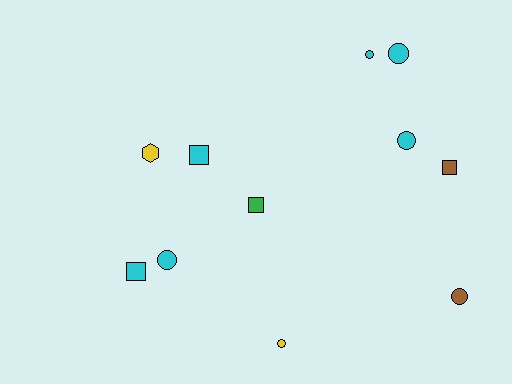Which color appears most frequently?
Cyan, with 6 objects.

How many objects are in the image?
There are 11 objects.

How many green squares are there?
There is 1 green square.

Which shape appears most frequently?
Circle, with 6 objects.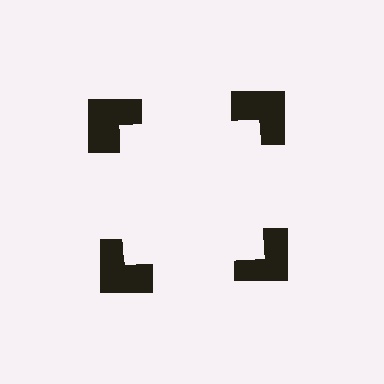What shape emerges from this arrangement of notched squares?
An illusory square — its edges are inferred from the aligned wedge cuts in the notched squares, not physically drawn.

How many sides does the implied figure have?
4 sides.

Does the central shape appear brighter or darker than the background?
It typically appears slightly brighter than the background, even though no actual brightness change is drawn.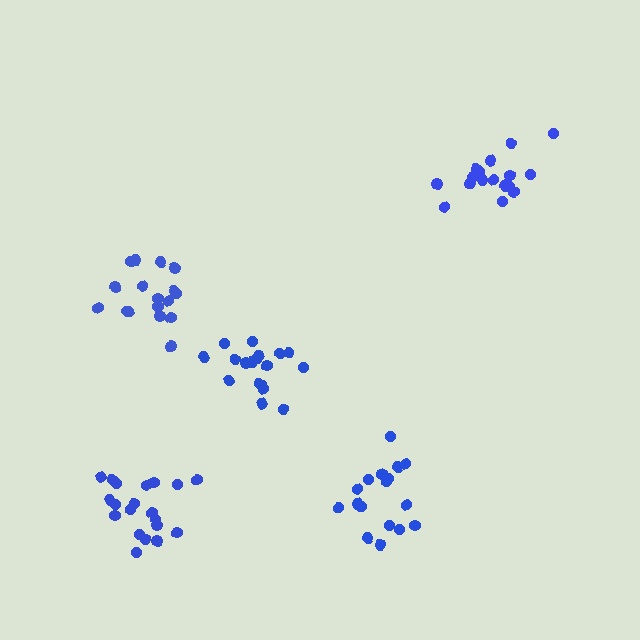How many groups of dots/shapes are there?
There are 5 groups.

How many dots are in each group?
Group 1: 18 dots, Group 2: 18 dots, Group 3: 20 dots, Group 4: 17 dots, Group 5: 17 dots (90 total).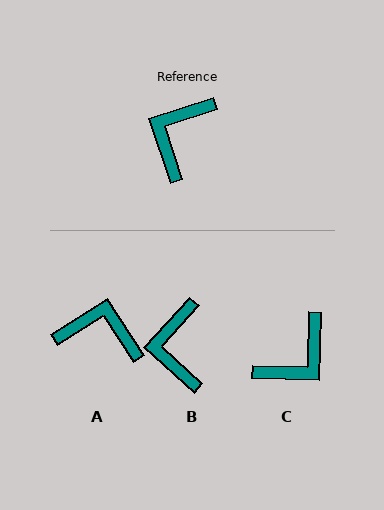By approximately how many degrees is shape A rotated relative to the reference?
Approximately 76 degrees clockwise.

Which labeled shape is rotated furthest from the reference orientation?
C, about 160 degrees away.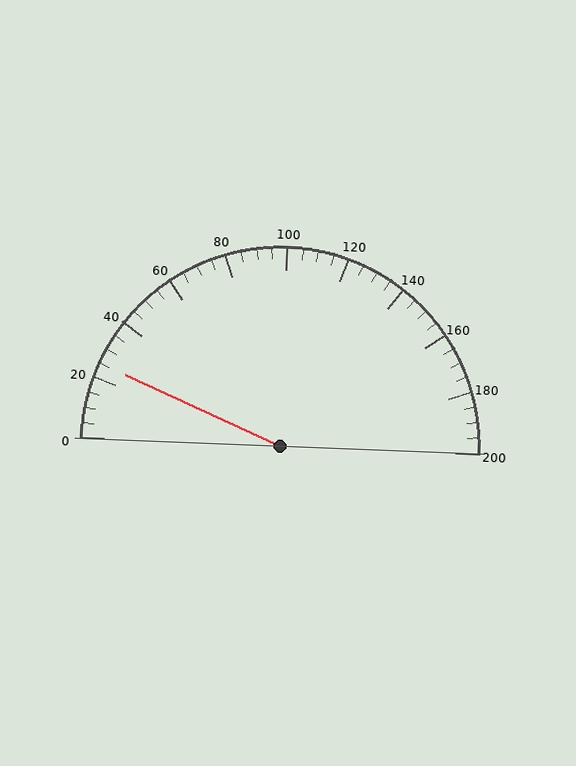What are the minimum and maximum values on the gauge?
The gauge ranges from 0 to 200.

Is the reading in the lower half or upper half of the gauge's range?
The reading is in the lower half of the range (0 to 200).